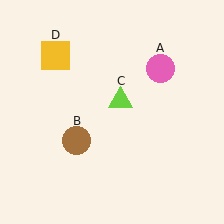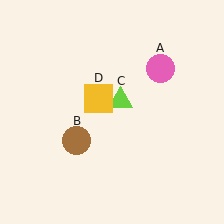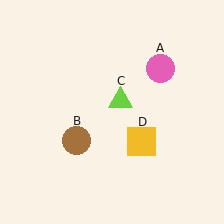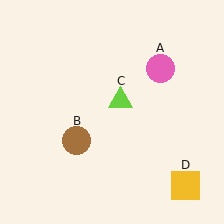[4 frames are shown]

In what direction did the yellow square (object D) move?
The yellow square (object D) moved down and to the right.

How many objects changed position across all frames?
1 object changed position: yellow square (object D).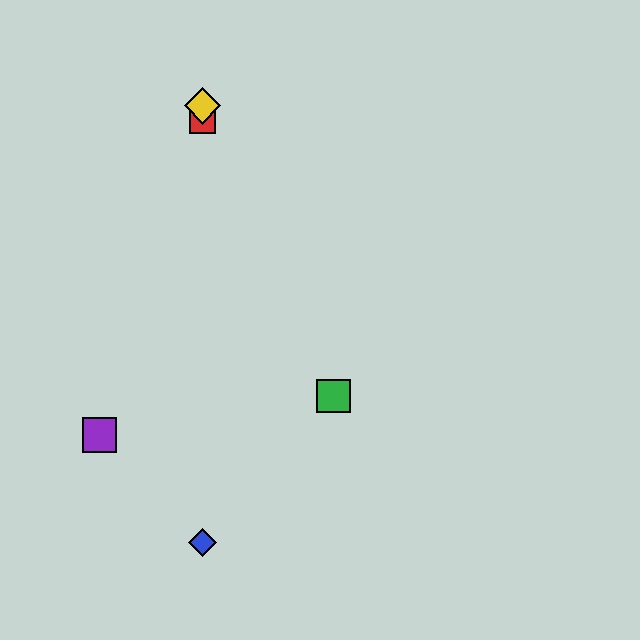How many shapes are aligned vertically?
3 shapes (the red square, the blue diamond, the yellow diamond) are aligned vertically.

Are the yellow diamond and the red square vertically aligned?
Yes, both are at x≈203.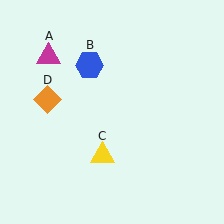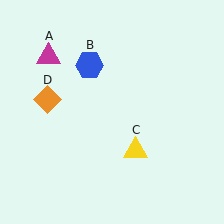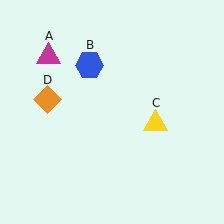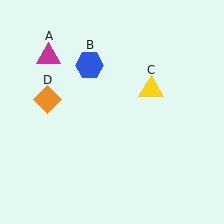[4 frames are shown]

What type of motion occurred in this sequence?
The yellow triangle (object C) rotated counterclockwise around the center of the scene.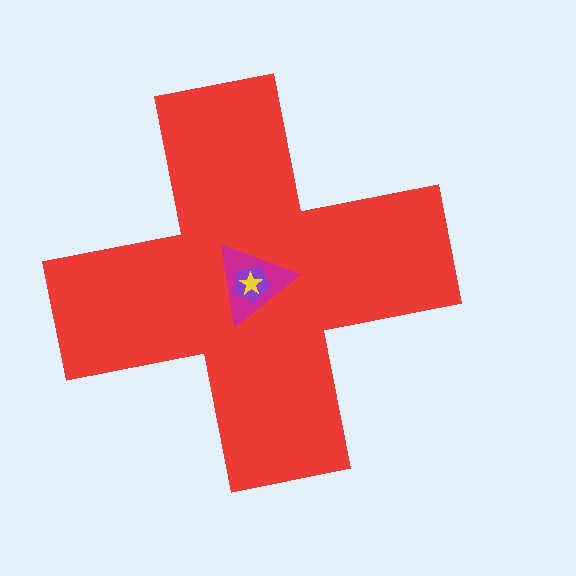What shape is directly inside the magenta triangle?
The purple pentagon.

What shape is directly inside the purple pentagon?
The yellow star.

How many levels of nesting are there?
4.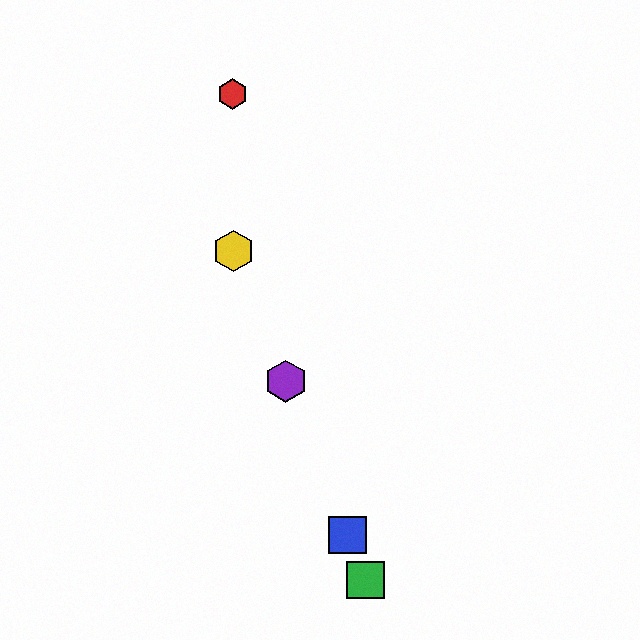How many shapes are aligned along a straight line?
4 shapes (the blue square, the green square, the yellow hexagon, the purple hexagon) are aligned along a straight line.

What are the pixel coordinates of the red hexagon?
The red hexagon is at (232, 94).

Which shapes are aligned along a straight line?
The blue square, the green square, the yellow hexagon, the purple hexagon are aligned along a straight line.